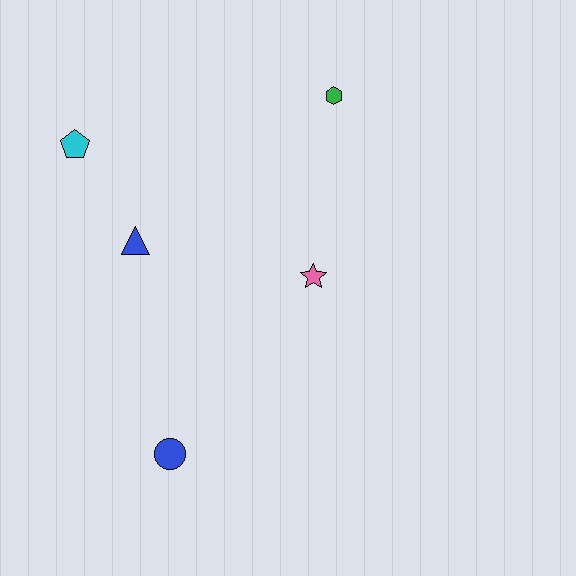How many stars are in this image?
There is 1 star.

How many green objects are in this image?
There is 1 green object.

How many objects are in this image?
There are 5 objects.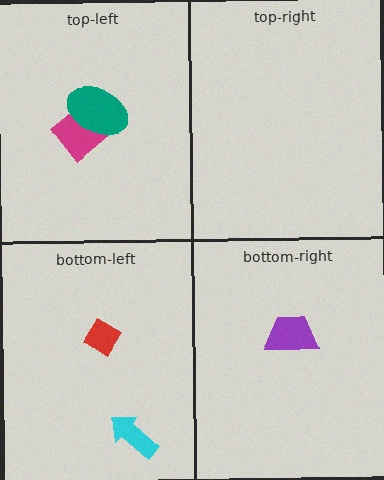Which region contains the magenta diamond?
The top-left region.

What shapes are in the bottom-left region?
The red diamond, the cyan arrow.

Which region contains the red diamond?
The bottom-left region.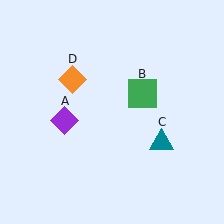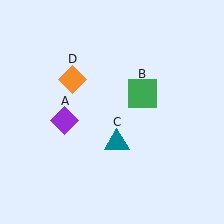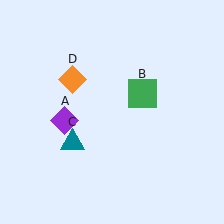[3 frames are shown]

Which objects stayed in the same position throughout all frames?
Purple diamond (object A) and green square (object B) and orange diamond (object D) remained stationary.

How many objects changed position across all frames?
1 object changed position: teal triangle (object C).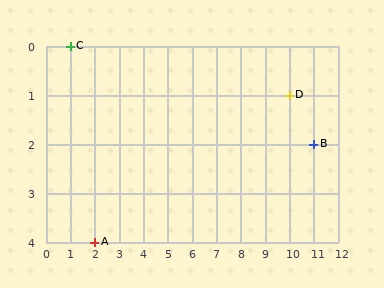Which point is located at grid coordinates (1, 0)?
Point C is at (1, 0).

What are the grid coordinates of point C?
Point C is at grid coordinates (1, 0).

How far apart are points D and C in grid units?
Points D and C are 9 columns and 1 row apart (about 9.1 grid units diagonally).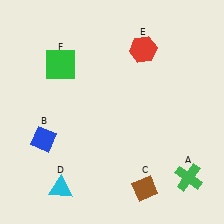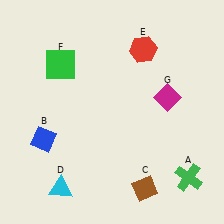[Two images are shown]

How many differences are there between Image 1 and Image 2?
There is 1 difference between the two images.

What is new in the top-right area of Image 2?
A magenta diamond (G) was added in the top-right area of Image 2.